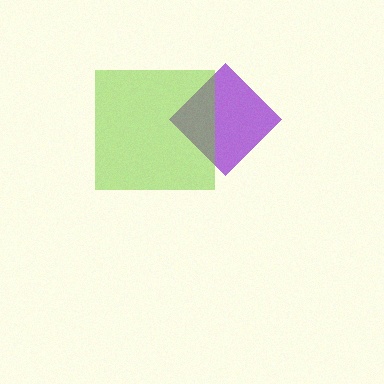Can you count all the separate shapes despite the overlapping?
Yes, there are 2 separate shapes.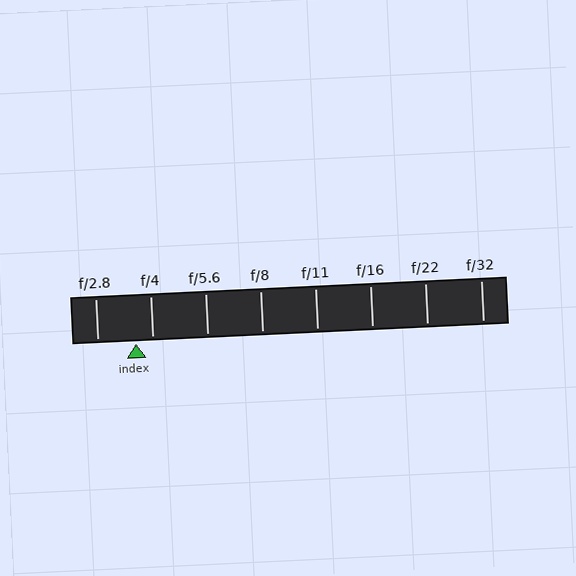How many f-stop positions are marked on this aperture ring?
There are 8 f-stop positions marked.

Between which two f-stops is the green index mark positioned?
The index mark is between f/2.8 and f/4.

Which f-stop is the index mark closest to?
The index mark is closest to f/4.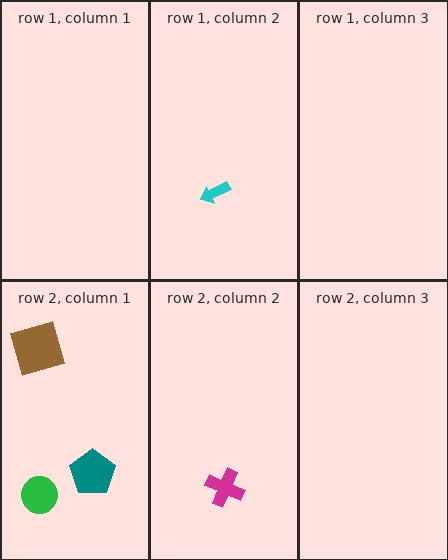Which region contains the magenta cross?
The row 2, column 2 region.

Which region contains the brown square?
The row 2, column 1 region.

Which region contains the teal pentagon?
The row 2, column 1 region.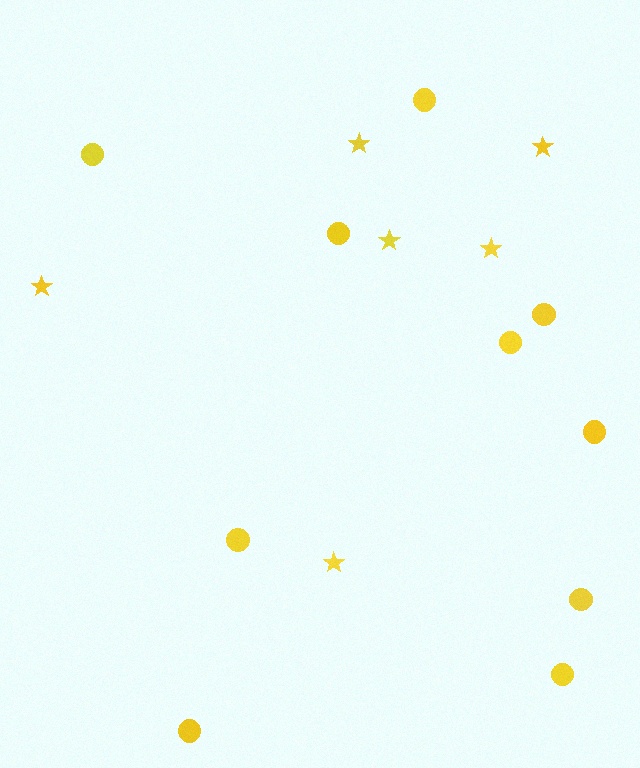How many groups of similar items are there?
There are 2 groups: one group of circles (10) and one group of stars (6).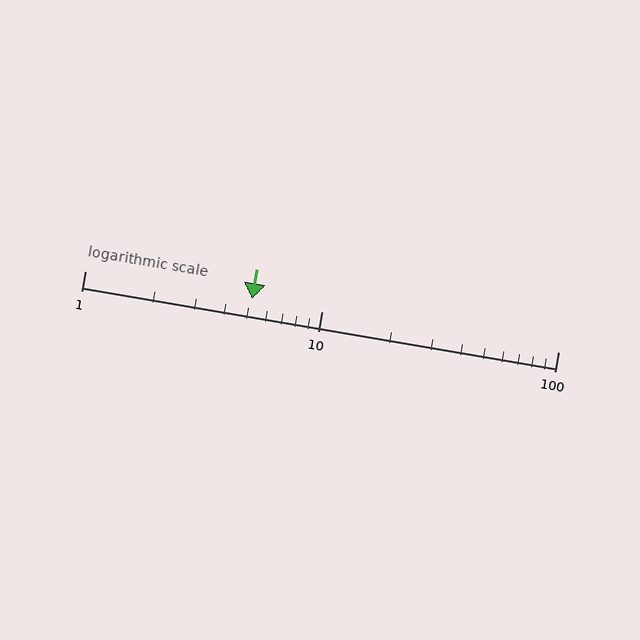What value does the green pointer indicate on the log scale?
The pointer indicates approximately 5.1.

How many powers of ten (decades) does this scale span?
The scale spans 2 decades, from 1 to 100.